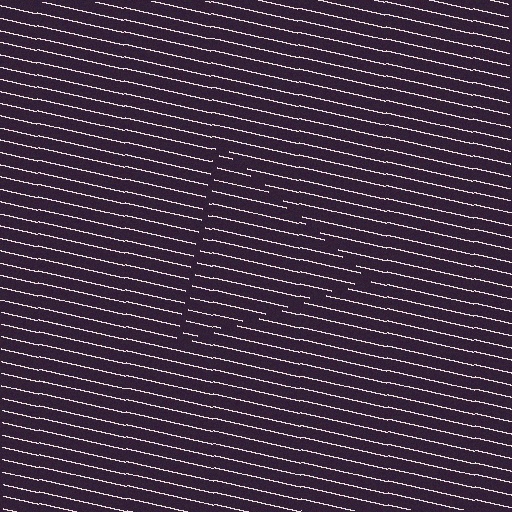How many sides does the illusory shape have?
3 sides — the line-ends trace a triangle.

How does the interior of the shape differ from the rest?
The interior of the shape contains the same grating, shifted by half a period — the contour is defined by the phase discontinuity where line-ends from the inner and outer gratings abut.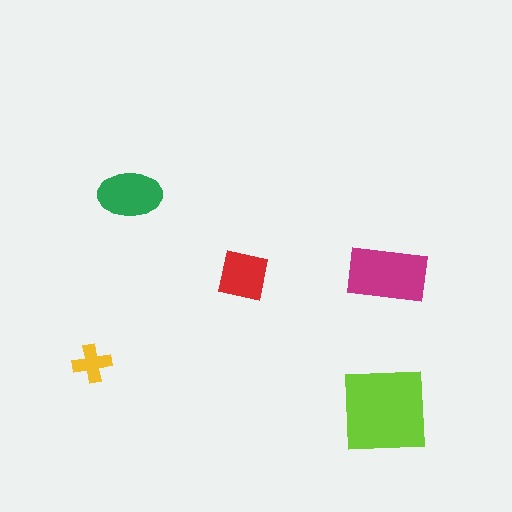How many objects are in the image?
There are 5 objects in the image.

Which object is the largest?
The lime square.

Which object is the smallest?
The yellow cross.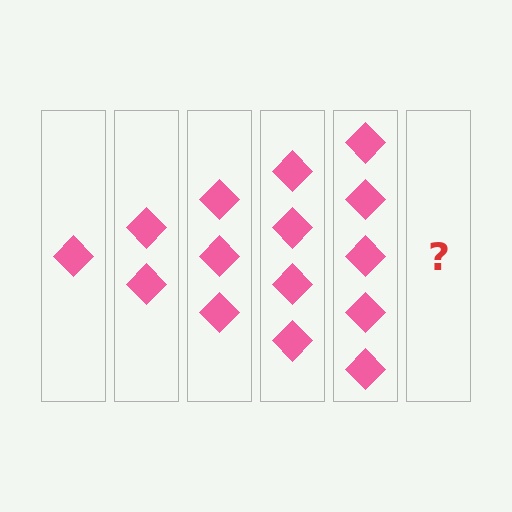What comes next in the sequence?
The next element should be 6 diamonds.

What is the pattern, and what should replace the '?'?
The pattern is that each step adds one more diamond. The '?' should be 6 diamonds.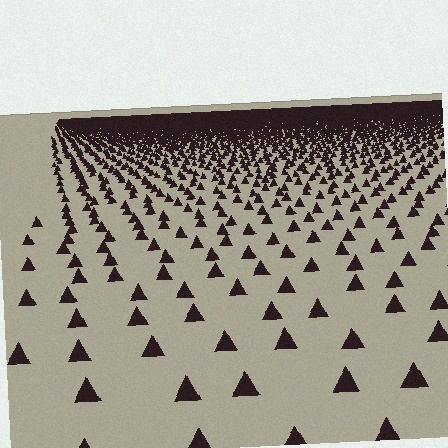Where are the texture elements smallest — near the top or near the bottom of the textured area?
Near the top.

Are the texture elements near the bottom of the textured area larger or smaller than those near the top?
Larger. Near the bottom, elements are closer to the viewer and appear at a bigger on-screen size.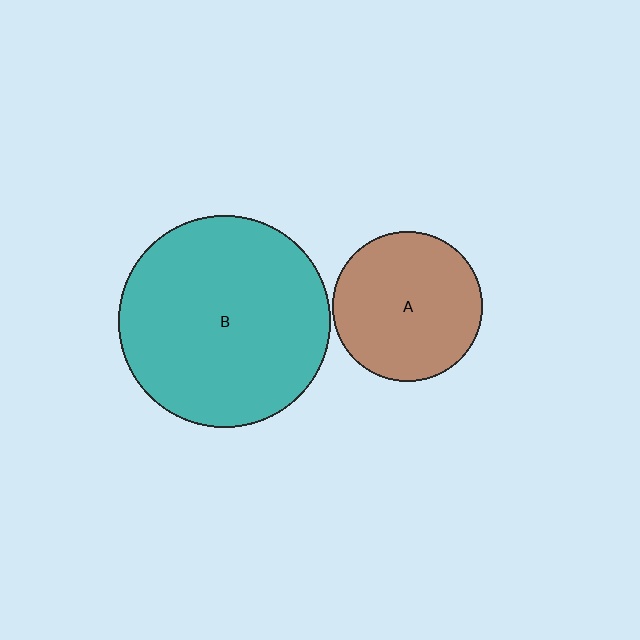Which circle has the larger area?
Circle B (teal).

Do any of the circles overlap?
No, none of the circles overlap.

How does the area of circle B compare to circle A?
Approximately 2.0 times.